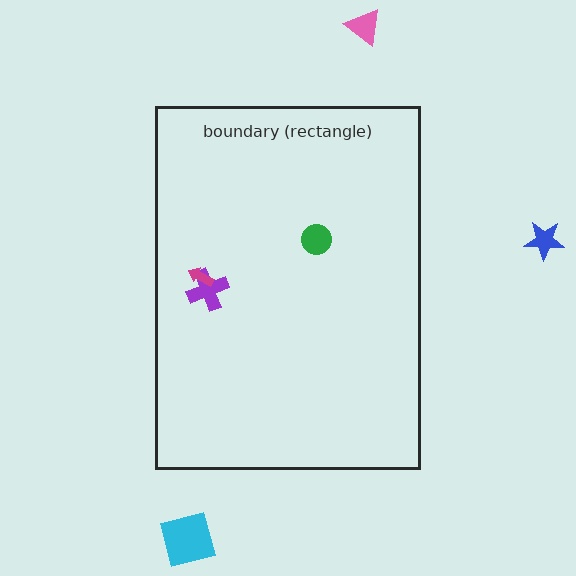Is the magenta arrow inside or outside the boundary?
Inside.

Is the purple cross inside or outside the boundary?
Inside.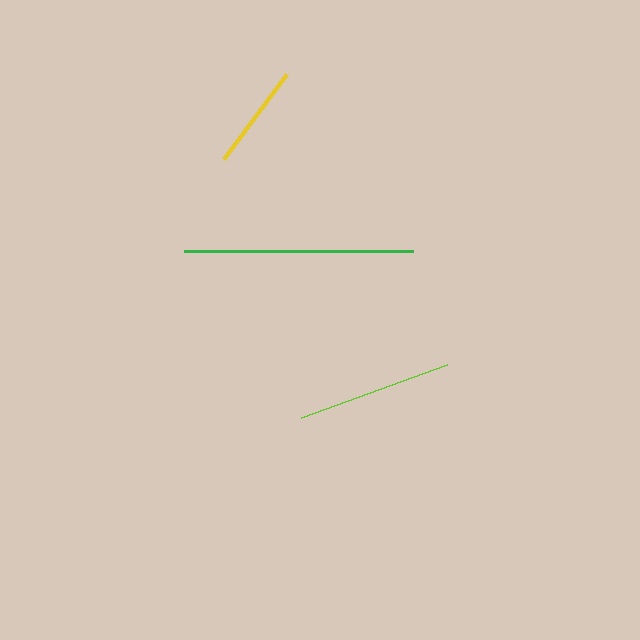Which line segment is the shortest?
The yellow line is the shortest at approximately 106 pixels.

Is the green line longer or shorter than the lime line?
The green line is longer than the lime line.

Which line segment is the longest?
The green line is the longest at approximately 229 pixels.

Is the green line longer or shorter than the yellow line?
The green line is longer than the yellow line.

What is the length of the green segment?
The green segment is approximately 229 pixels long.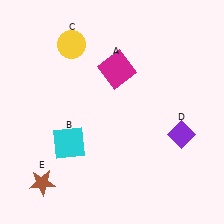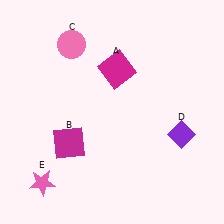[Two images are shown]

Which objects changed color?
B changed from cyan to magenta. C changed from yellow to pink. E changed from brown to pink.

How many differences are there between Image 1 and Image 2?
There are 3 differences between the two images.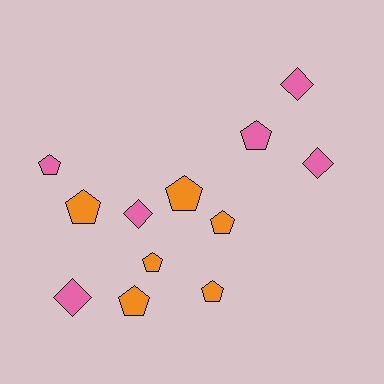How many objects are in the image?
There are 12 objects.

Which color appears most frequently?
Orange, with 6 objects.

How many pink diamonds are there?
There are 4 pink diamonds.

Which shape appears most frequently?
Pentagon, with 8 objects.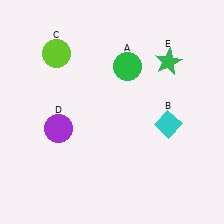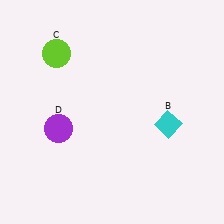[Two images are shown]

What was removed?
The green circle (A), the green star (E) were removed in Image 2.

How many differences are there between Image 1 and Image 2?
There are 2 differences between the two images.